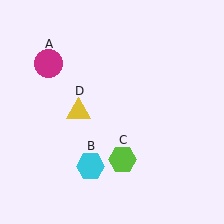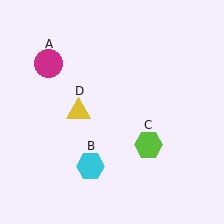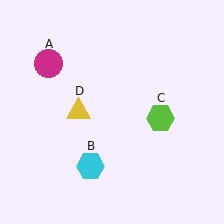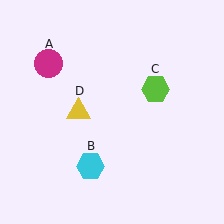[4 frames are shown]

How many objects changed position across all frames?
1 object changed position: lime hexagon (object C).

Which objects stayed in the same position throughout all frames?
Magenta circle (object A) and cyan hexagon (object B) and yellow triangle (object D) remained stationary.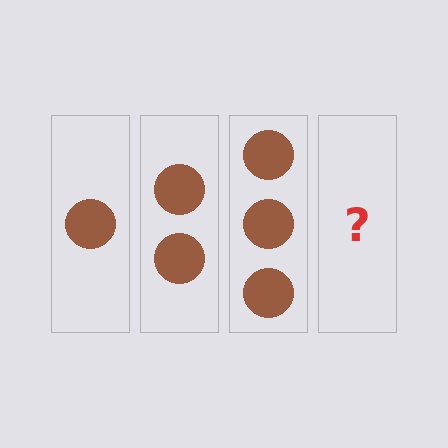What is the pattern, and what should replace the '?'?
The pattern is that each step adds one more circle. The '?' should be 4 circles.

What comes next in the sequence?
The next element should be 4 circles.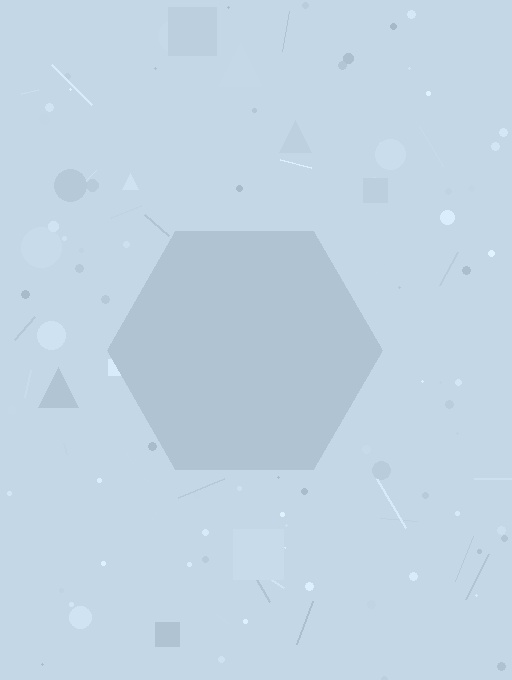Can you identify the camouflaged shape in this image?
The camouflaged shape is a hexagon.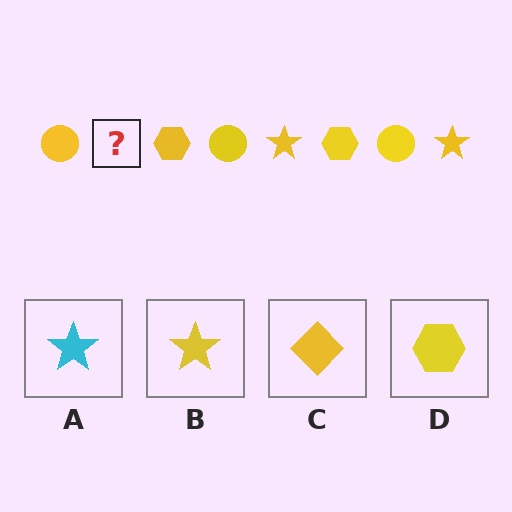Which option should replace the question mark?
Option B.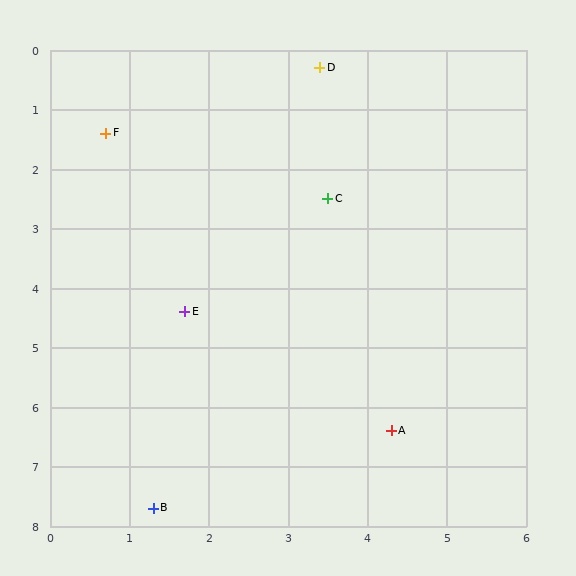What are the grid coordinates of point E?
Point E is at approximately (1.7, 4.4).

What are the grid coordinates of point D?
Point D is at approximately (3.4, 0.3).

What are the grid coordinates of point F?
Point F is at approximately (0.7, 1.4).